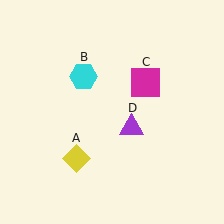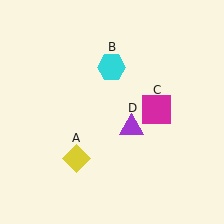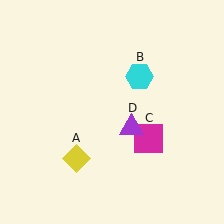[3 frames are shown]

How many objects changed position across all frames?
2 objects changed position: cyan hexagon (object B), magenta square (object C).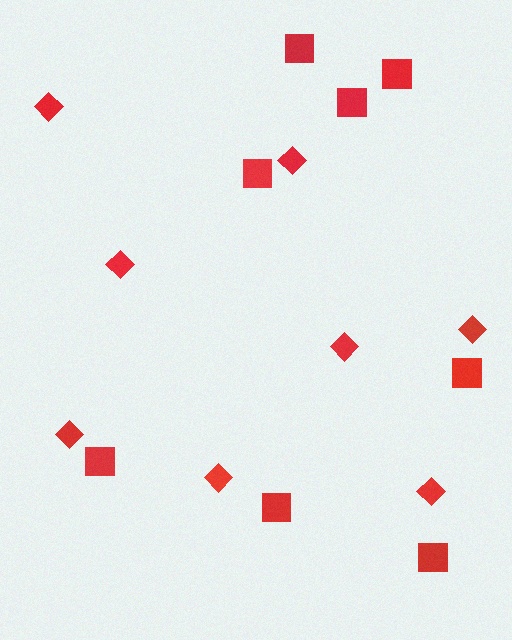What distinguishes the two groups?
There are 2 groups: one group of squares (8) and one group of diamonds (8).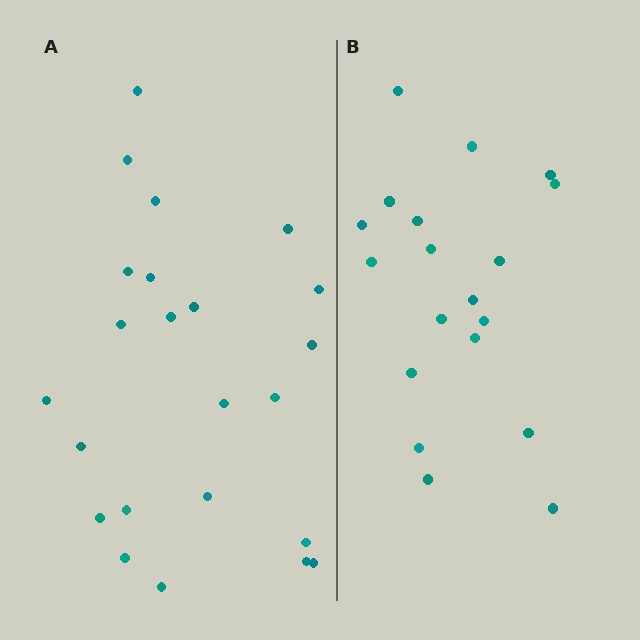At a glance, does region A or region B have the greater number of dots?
Region A (the left region) has more dots.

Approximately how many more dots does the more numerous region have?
Region A has about 4 more dots than region B.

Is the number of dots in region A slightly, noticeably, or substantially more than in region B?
Region A has only slightly more — the two regions are fairly close. The ratio is roughly 1.2 to 1.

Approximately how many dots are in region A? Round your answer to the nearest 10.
About 20 dots. (The exact count is 23, which rounds to 20.)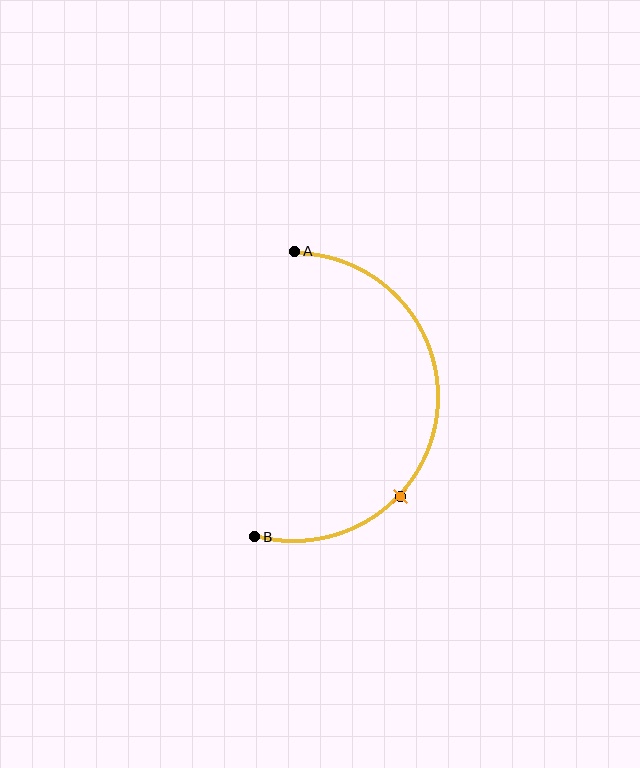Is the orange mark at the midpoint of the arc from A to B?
No. The orange mark lies on the arc but is closer to endpoint B. The arc midpoint would be at the point on the curve equidistant along the arc from both A and B.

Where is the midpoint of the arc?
The arc midpoint is the point on the curve farthest from the straight line joining A and B. It sits to the right of that line.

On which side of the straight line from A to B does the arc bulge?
The arc bulges to the right of the straight line connecting A and B.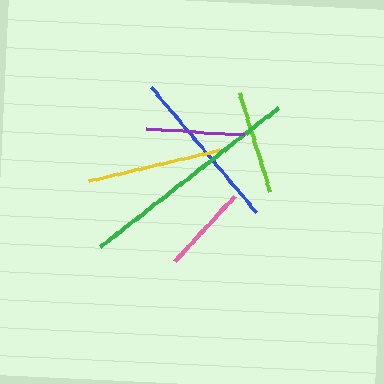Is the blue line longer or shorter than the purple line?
The blue line is longer than the purple line.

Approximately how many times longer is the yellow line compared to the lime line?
The yellow line is approximately 1.3 times the length of the lime line.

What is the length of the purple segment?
The purple segment is approximately 98 pixels long.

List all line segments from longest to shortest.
From longest to shortest: green, blue, yellow, lime, purple, pink.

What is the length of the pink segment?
The pink segment is approximately 89 pixels long.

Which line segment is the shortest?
The pink line is the shortest at approximately 89 pixels.